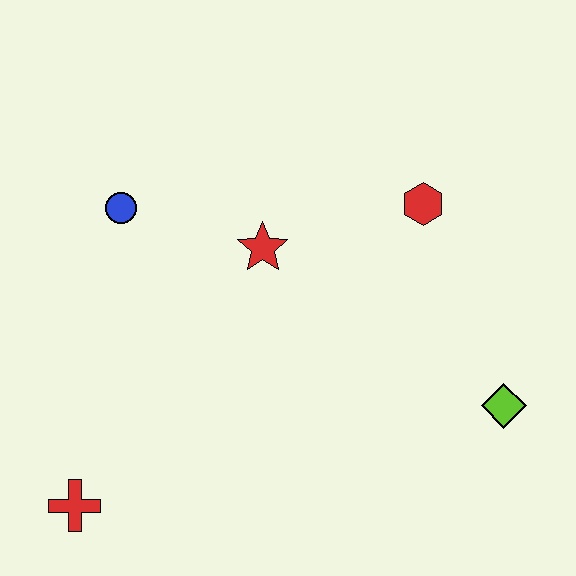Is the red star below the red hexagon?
Yes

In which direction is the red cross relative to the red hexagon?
The red cross is to the left of the red hexagon.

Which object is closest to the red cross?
The blue circle is closest to the red cross.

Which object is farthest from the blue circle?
The lime diamond is farthest from the blue circle.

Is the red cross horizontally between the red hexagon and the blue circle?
No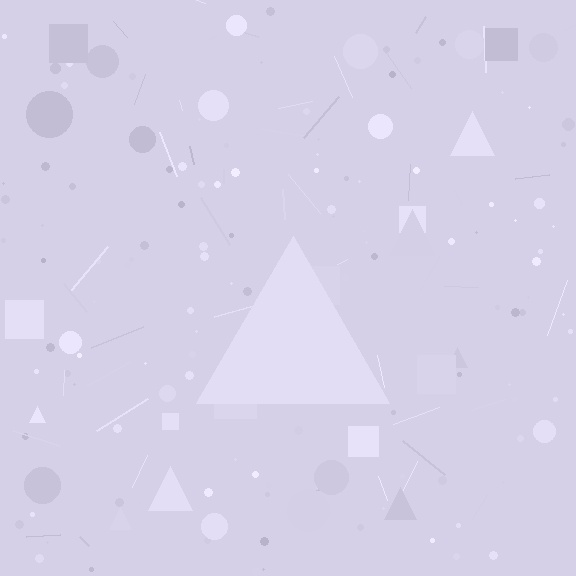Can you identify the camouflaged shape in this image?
The camouflaged shape is a triangle.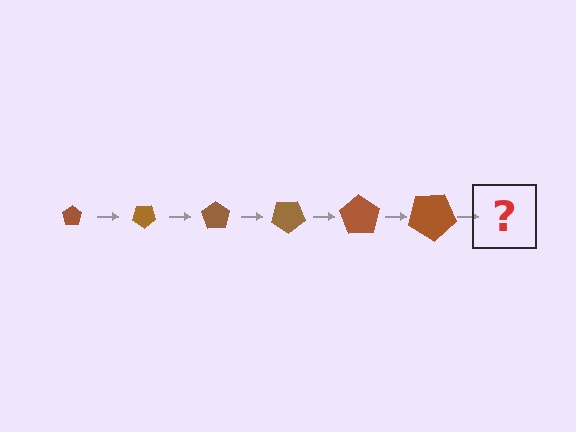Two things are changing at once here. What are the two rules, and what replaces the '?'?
The two rules are that the pentagon grows larger each step and it rotates 35 degrees each step. The '?' should be a pentagon, larger than the previous one and rotated 210 degrees from the start.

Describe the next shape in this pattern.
It should be a pentagon, larger than the previous one and rotated 210 degrees from the start.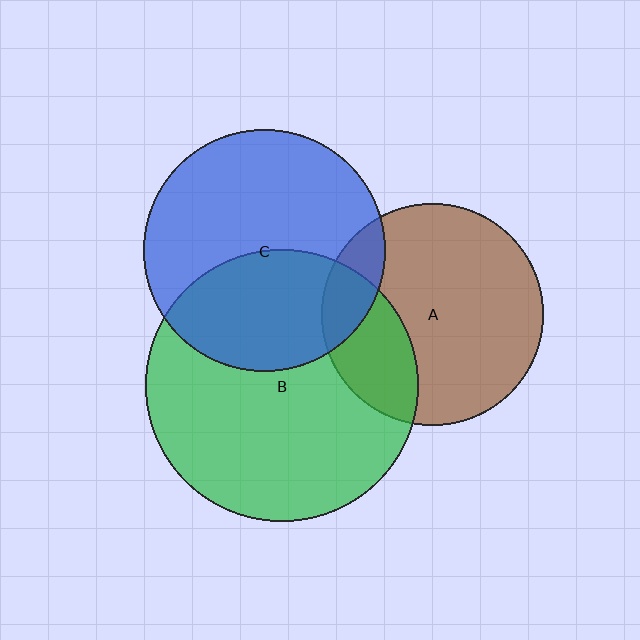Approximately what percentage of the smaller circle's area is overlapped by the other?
Approximately 15%.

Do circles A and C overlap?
Yes.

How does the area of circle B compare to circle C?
Approximately 1.3 times.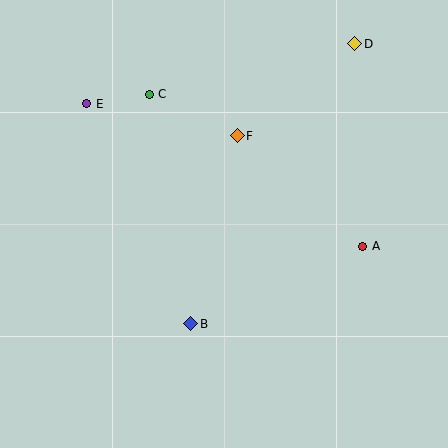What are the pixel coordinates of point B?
Point B is at (191, 324).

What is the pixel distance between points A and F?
The distance between A and F is 167 pixels.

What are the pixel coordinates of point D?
Point D is at (355, 44).